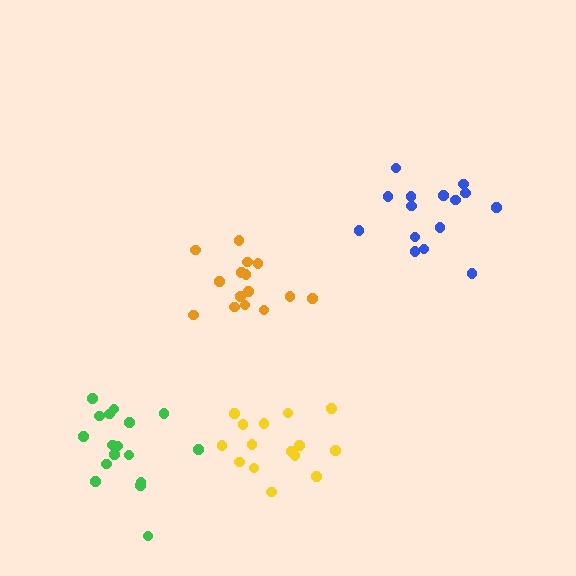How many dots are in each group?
Group 1: 15 dots, Group 2: 15 dots, Group 3: 15 dots, Group 4: 17 dots (62 total).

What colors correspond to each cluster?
The clusters are colored: orange, blue, yellow, green.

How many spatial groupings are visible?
There are 4 spatial groupings.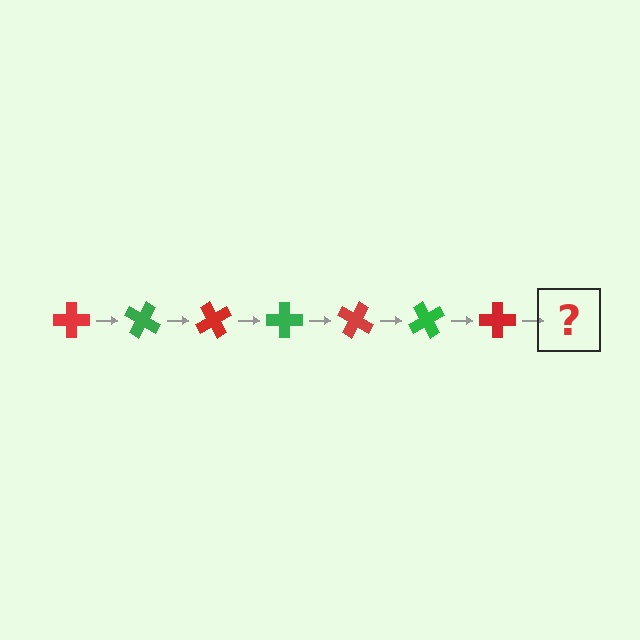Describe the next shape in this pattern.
It should be a green cross, rotated 210 degrees from the start.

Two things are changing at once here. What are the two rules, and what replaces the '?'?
The two rules are that it rotates 30 degrees each step and the color cycles through red and green. The '?' should be a green cross, rotated 210 degrees from the start.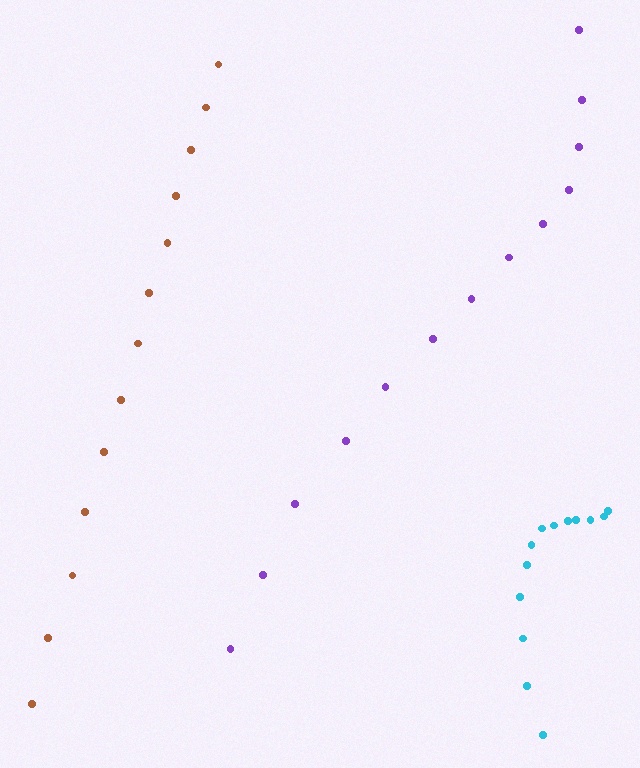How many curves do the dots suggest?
There are 3 distinct paths.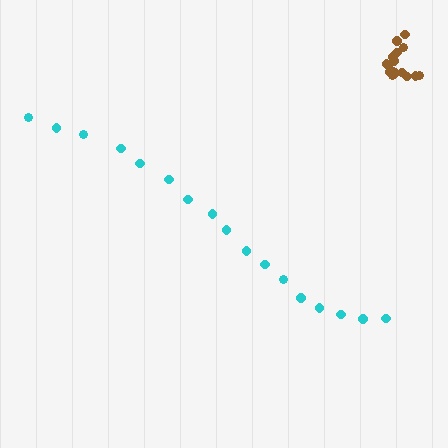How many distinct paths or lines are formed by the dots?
There are 2 distinct paths.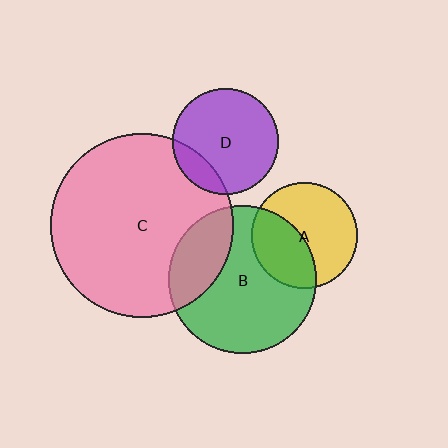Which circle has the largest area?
Circle C (pink).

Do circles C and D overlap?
Yes.